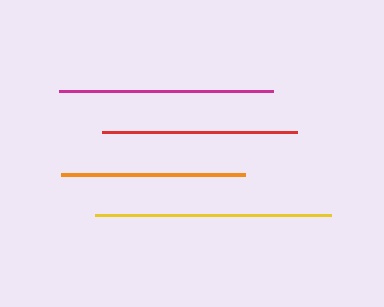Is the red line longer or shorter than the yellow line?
The yellow line is longer than the red line.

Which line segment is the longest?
The yellow line is the longest at approximately 237 pixels.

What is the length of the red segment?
The red segment is approximately 195 pixels long.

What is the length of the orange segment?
The orange segment is approximately 184 pixels long.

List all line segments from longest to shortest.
From longest to shortest: yellow, magenta, red, orange.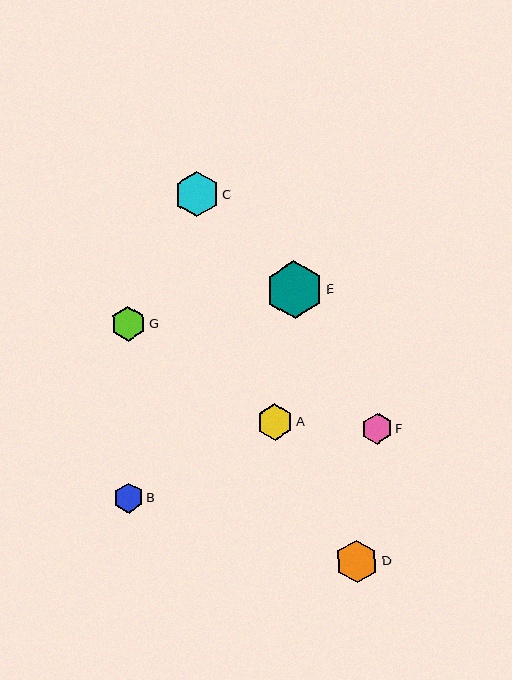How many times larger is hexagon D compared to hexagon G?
Hexagon D is approximately 1.2 times the size of hexagon G.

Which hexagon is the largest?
Hexagon E is the largest with a size of approximately 57 pixels.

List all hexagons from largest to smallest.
From largest to smallest: E, C, D, A, G, F, B.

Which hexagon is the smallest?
Hexagon B is the smallest with a size of approximately 30 pixels.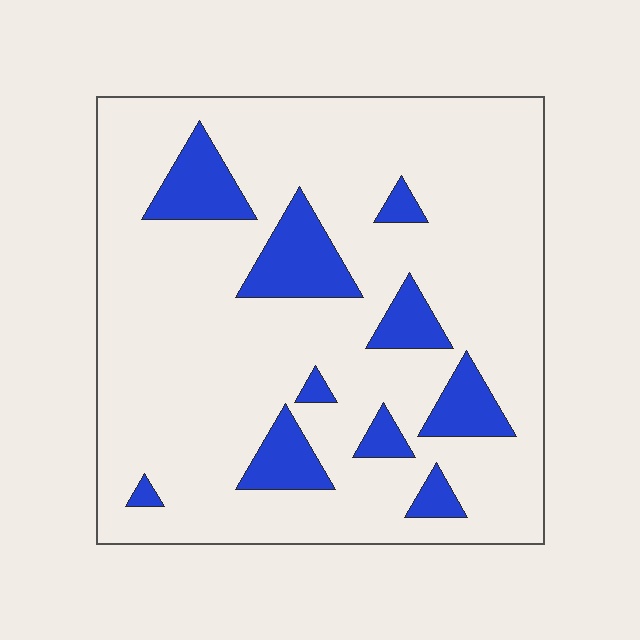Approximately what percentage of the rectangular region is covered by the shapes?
Approximately 15%.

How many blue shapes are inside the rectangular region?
10.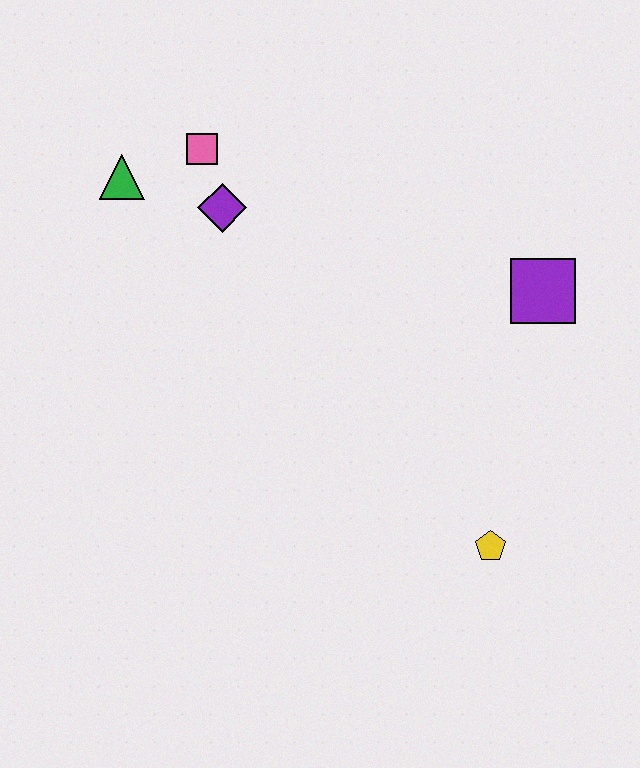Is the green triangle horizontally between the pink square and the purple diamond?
No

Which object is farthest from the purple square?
The green triangle is farthest from the purple square.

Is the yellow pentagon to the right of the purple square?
No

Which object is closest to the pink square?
The purple diamond is closest to the pink square.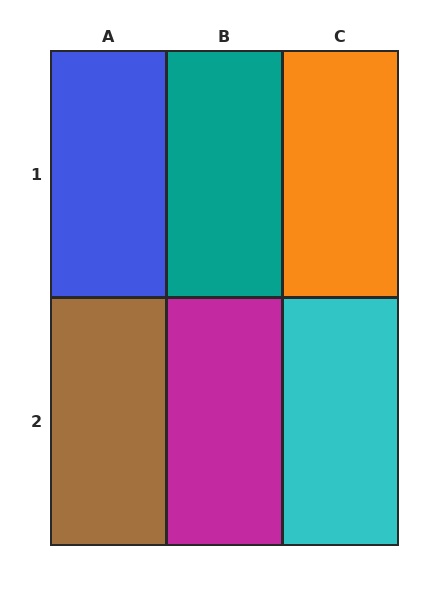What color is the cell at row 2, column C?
Cyan.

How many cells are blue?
1 cell is blue.